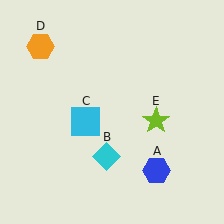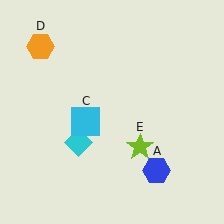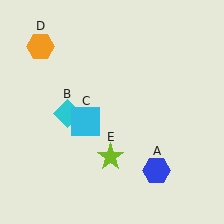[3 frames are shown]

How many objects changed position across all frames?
2 objects changed position: cyan diamond (object B), lime star (object E).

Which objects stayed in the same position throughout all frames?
Blue hexagon (object A) and cyan square (object C) and orange hexagon (object D) remained stationary.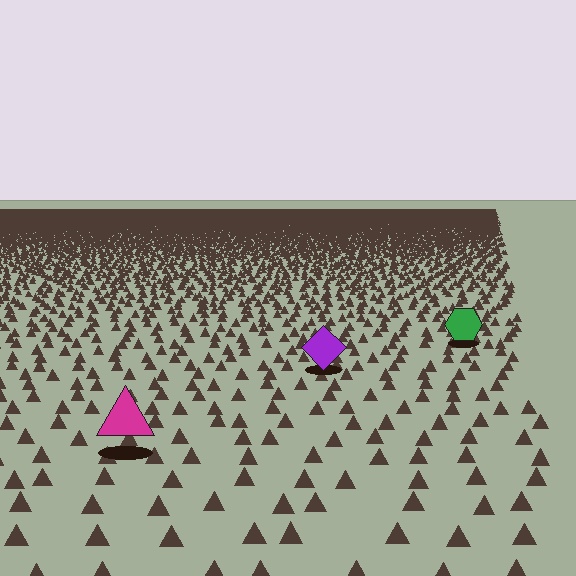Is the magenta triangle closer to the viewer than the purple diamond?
Yes. The magenta triangle is closer — you can tell from the texture gradient: the ground texture is coarser near it.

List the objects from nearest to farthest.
From nearest to farthest: the magenta triangle, the purple diamond, the green hexagon.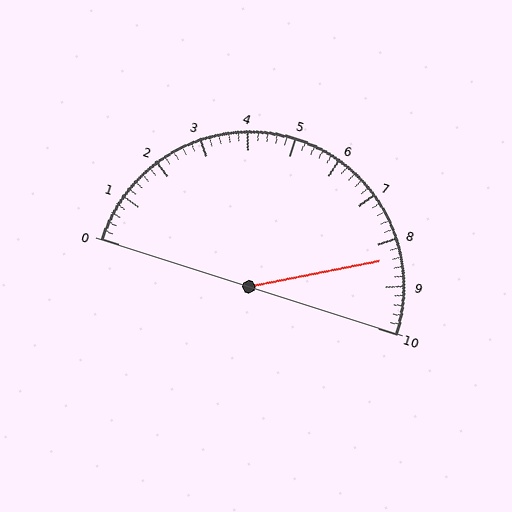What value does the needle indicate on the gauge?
The needle indicates approximately 8.4.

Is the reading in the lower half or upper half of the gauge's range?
The reading is in the upper half of the range (0 to 10).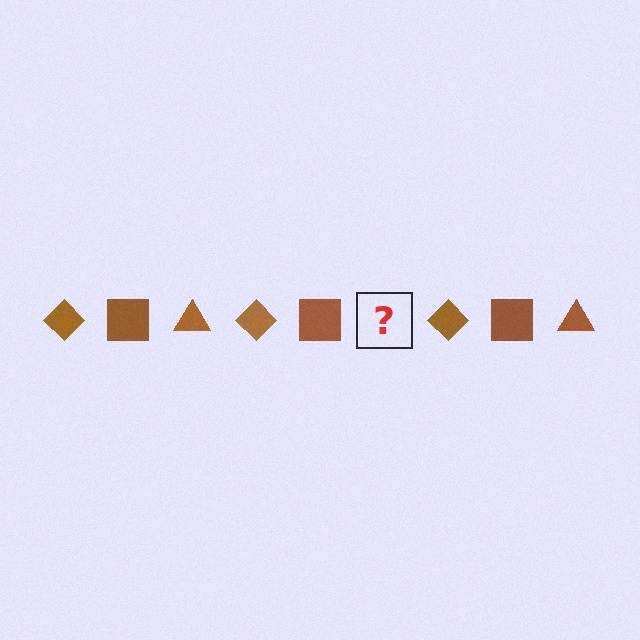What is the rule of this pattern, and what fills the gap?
The rule is that the pattern cycles through diamond, square, triangle shapes in brown. The gap should be filled with a brown triangle.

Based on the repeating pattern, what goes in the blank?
The blank should be a brown triangle.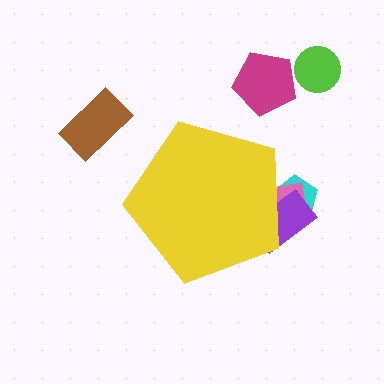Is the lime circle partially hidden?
No, the lime circle is fully visible.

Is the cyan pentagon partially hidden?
Yes, the cyan pentagon is partially hidden behind the yellow pentagon.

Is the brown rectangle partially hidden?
No, the brown rectangle is fully visible.